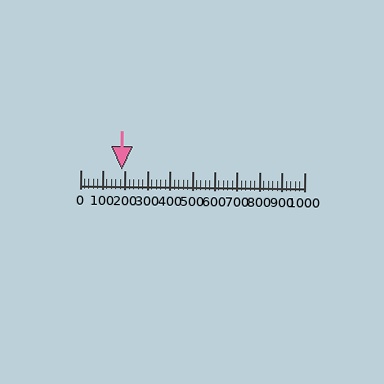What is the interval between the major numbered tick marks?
The major tick marks are spaced 100 units apart.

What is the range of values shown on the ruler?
The ruler shows values from 0 to 1000.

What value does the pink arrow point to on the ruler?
The pink arrow points to approximately 184.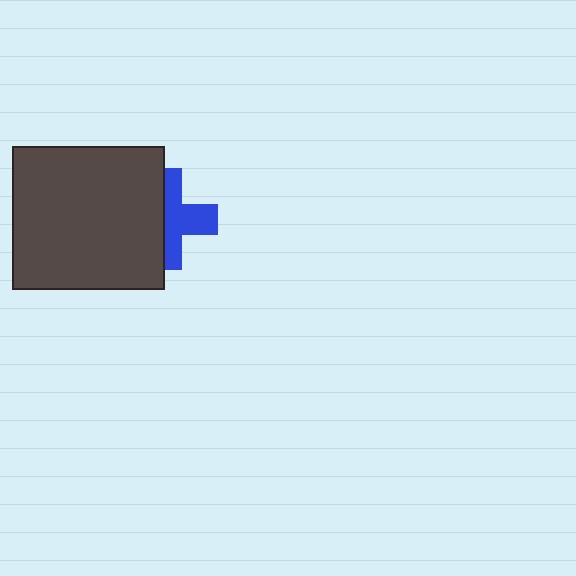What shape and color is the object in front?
The object in front is a dark gray rectangle.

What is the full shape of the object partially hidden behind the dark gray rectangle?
The partially hidden object is a blue cross.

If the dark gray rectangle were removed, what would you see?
You would see the complete blue cross.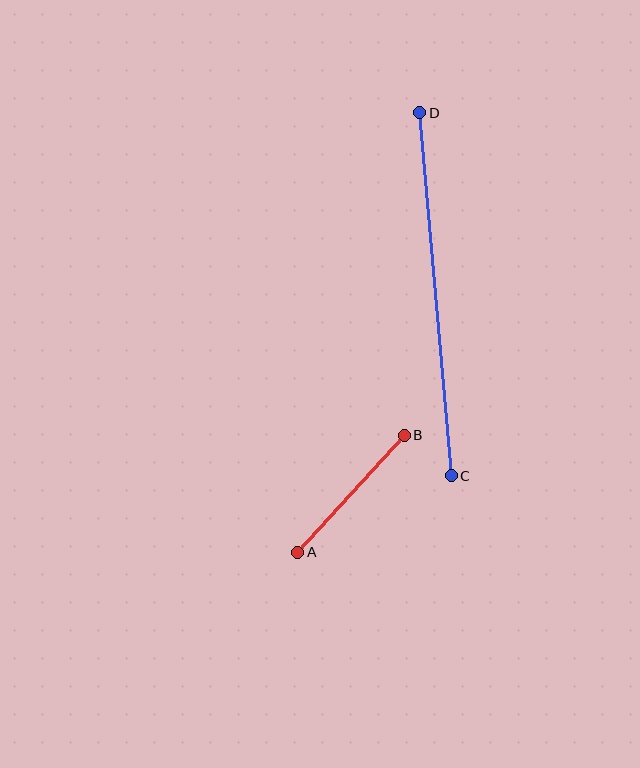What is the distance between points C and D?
The distance is approximately 365 pixels.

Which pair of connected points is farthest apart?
Points C and D are farthest apart.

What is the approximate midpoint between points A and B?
The midpoint is at approximately (351, 494) pixels.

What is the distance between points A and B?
The distance is approximately 158 pixels.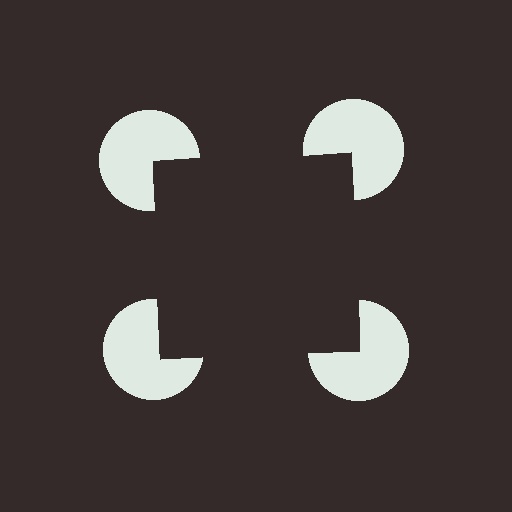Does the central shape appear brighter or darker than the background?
It typically appears slightly darker than the background, even though no actual brightness change is drawn.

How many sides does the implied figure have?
4 sides.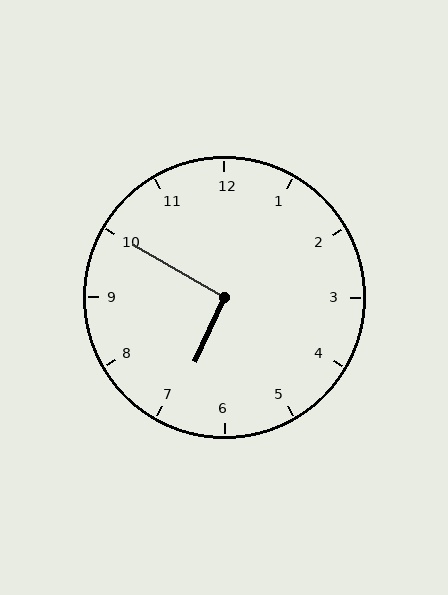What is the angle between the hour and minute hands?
Approximately 95 degrees.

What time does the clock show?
6:50.